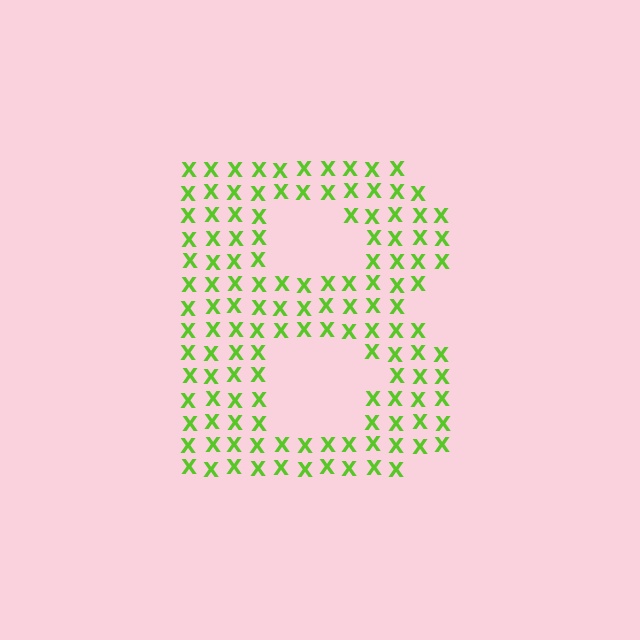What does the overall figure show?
The overall figure shows the letter B.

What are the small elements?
The small elements are letter X's.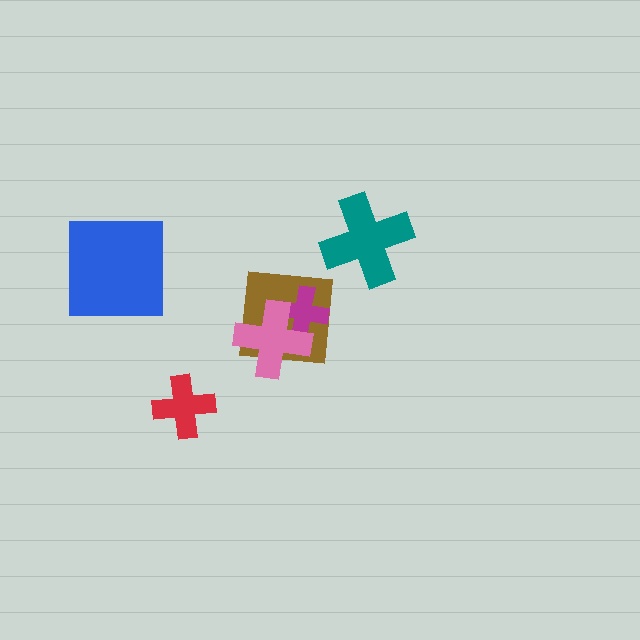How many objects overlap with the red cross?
0 objects overlap with the red cross.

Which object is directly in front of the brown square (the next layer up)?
The magenta cross is directly in front of the brown square.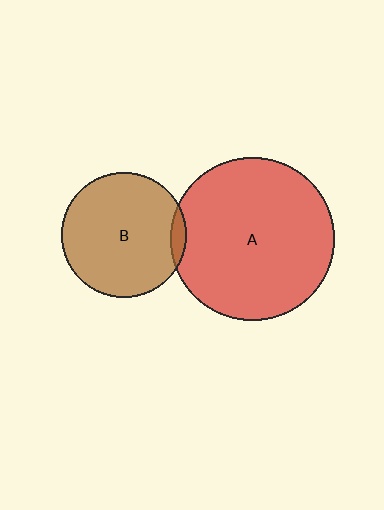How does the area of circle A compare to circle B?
Approximately 1.7 times.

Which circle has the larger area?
Circle A (red).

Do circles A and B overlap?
Yes.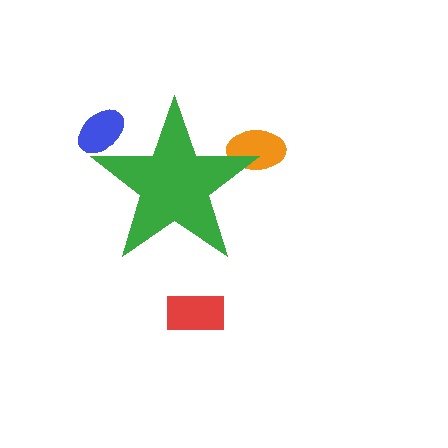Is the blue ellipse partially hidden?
Yes, the blue ellipse is partially hidden behind the green star.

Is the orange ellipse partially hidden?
Yes, the orange ellipse is partially hidden behind the green star.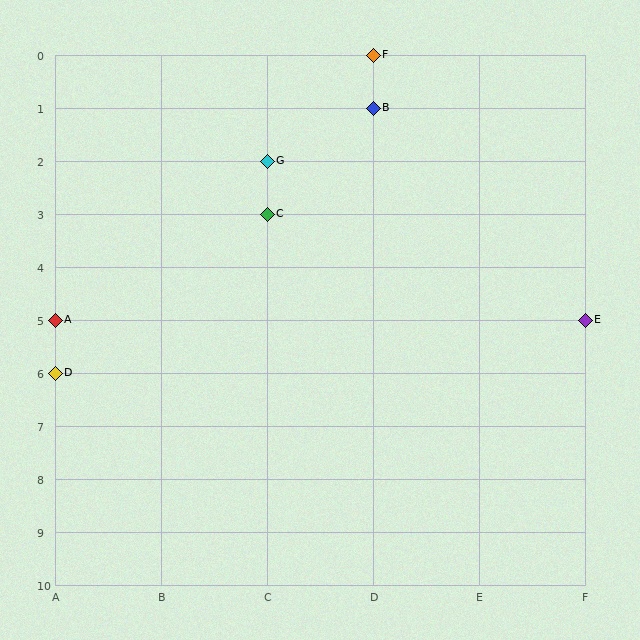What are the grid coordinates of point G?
Point G is at grid coordinates (C, 2).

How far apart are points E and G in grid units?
Points E and G are 3 columns and 3 rows apart (about 4.2 grid units diagonally).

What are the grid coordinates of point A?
Point A is at grid coordinates (A, 5).